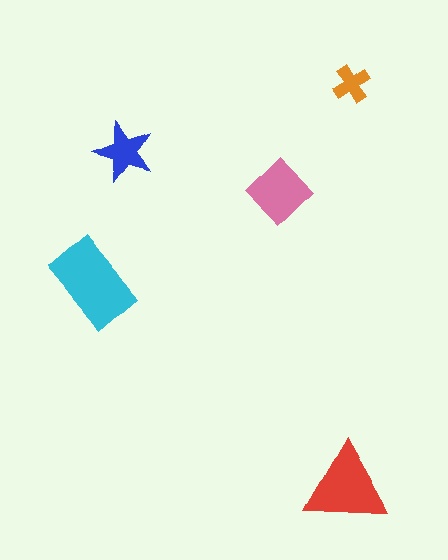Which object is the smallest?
The orange cross.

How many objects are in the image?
There are 5 objects in the image.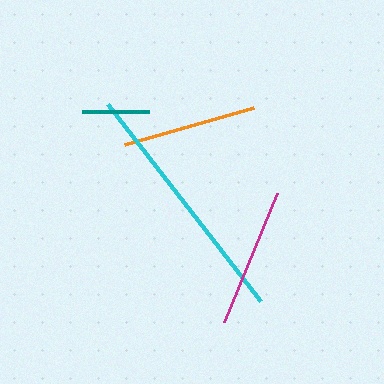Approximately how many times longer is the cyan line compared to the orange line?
The cyan line is approximately 1.9 times the length of the orange line.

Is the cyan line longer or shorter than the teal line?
The cyan line is longer than the teal line.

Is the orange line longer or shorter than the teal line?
The orange line is longer than the teal line.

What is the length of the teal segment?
The teal segment is approximately 67 pixels long.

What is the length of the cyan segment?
The cyan segment is approximately 249 pixels long.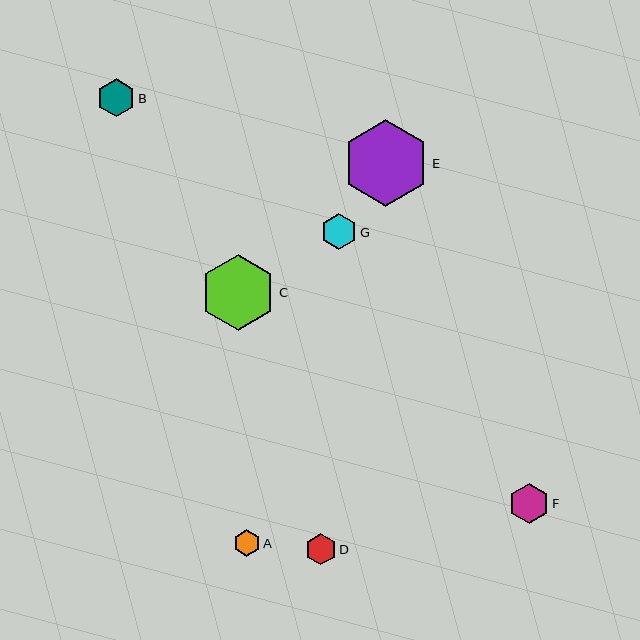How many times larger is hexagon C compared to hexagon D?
Hexagon C is approximately 2.4 times the size of hexagon D.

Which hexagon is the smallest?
Hexagon A is the smallest with a size of approximately 27 pixels.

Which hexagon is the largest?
Hexagon E is the largest with a size of approximately 86 pixels.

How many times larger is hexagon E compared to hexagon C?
Hexagon E is approximately 1.1 times the size of hexagon C.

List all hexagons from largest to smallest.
From largest to smallest: E, C, F, B, G, D, A.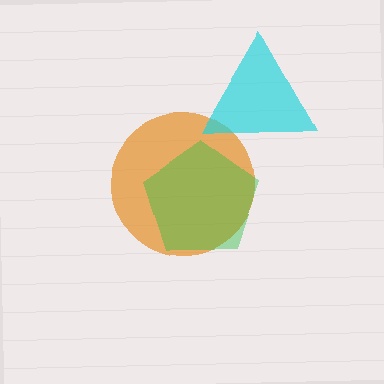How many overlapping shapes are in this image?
There are 3 overlapping shapes in the image.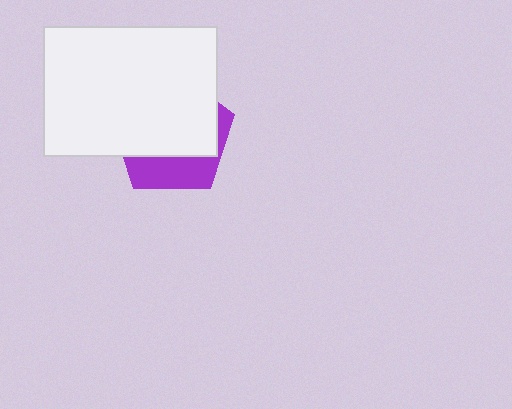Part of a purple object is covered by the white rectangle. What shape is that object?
It is a pentagon.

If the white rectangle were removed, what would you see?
You would see the complete purple pentagon.